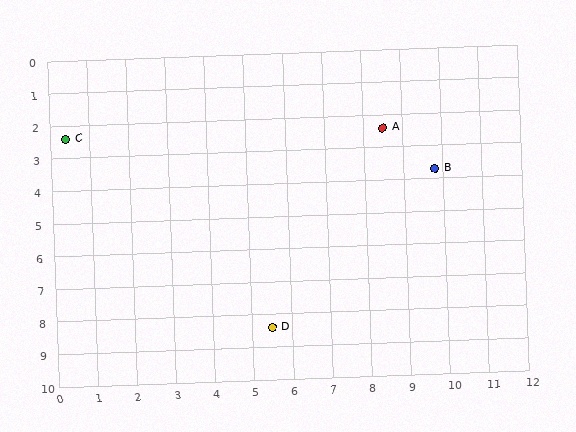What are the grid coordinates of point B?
Point B is at approximately (9.8, 3.7).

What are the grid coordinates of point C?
Point C is at approximately (0.4, 2.4).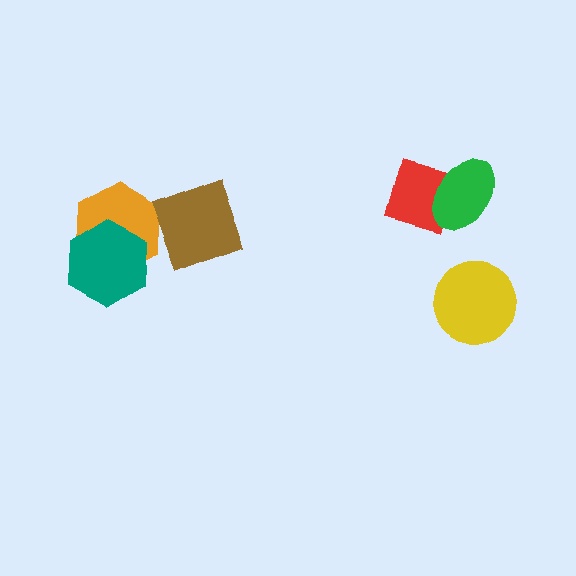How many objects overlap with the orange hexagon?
1 object overlaps with the orange hexagon.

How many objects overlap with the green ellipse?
1 object overlaps with the green ellipse.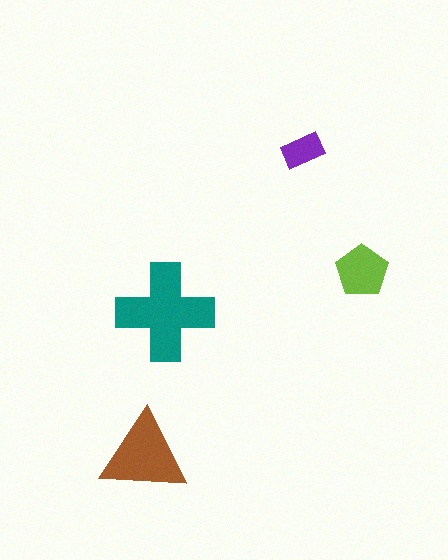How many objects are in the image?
There are 4 objects in the image.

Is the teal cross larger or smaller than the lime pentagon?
Larger.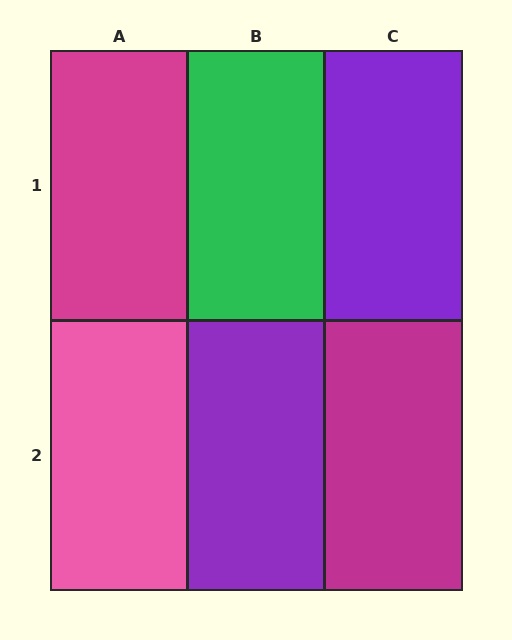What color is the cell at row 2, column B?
Purple.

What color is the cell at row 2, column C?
Magenta.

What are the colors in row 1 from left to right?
Magenta, green, purple.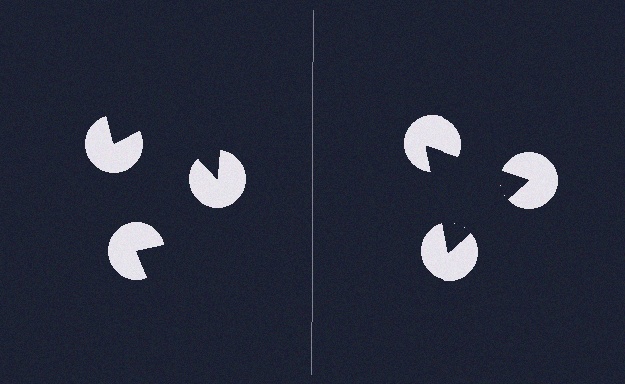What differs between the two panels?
The pac-man discs are positioned identically on both sides; only the wedge orientations differ. On the right they align to a triangle; on the left they are misaligned.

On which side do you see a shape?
An illusory triangle appears on the right side. On the left side the wedge cuts are rotated, so no coherent shape forms.